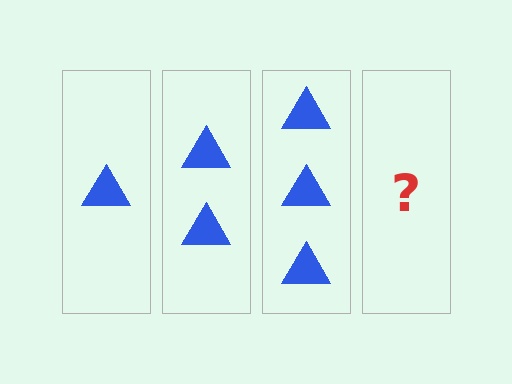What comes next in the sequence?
The next element should be 4 triangles.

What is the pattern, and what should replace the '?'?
The pattern is that each step adds one more triangle. The '?' should be 4 triangles.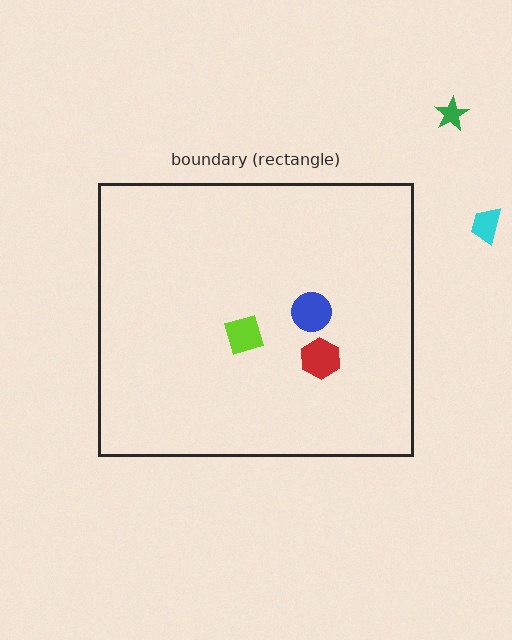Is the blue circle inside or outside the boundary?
Inside.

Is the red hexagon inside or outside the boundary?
Inside.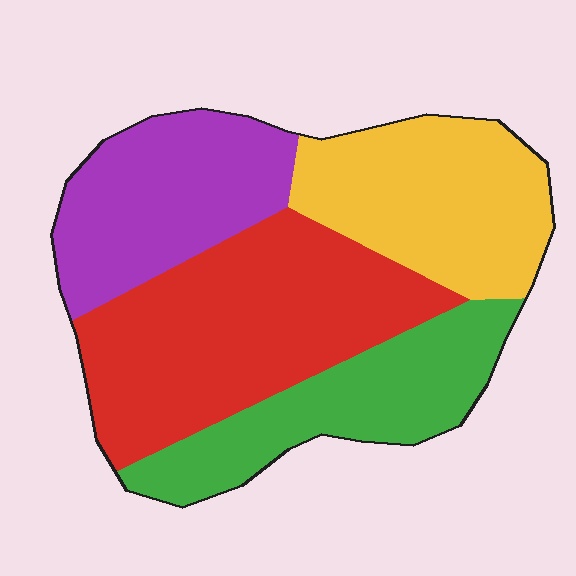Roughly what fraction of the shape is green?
Green covers around 20% of the shape.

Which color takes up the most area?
Red, at roughly 35%.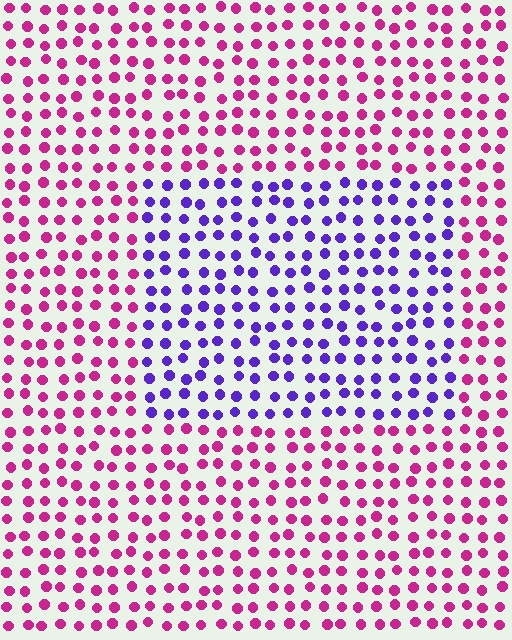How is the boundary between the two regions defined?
The boundary is defined purely by a slight shift in hue (about 61 degrees). Spacing, size, and orientation are identical on both sides.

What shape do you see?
I see a rectangle.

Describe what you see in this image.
The image is filled with small magenta elements in a uniform arrangement. A rectangle-shaped region is visible where the elements are tinted to a slightly different hue, forming a subtle color boundary.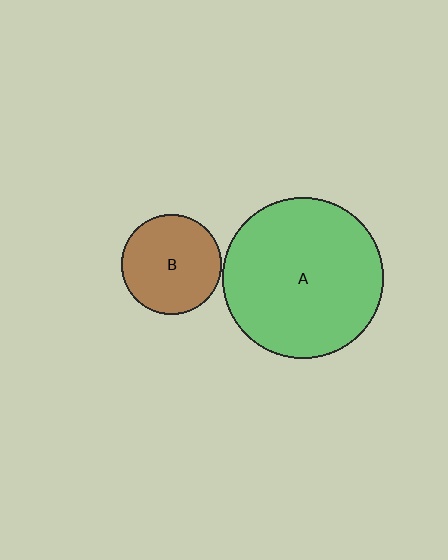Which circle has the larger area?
Circle A (green).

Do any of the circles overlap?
No, none of the circles overlap.